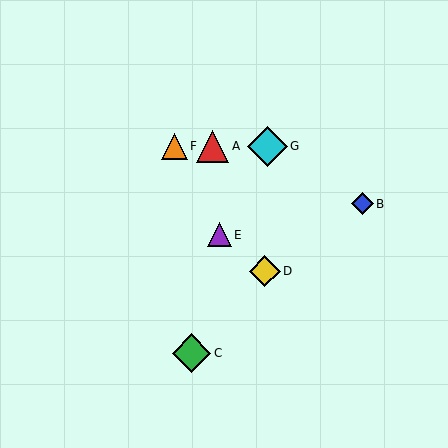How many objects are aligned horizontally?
3 objects (A, F, G) are aligned horizontally.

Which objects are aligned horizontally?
Objects A, F, G are aligned horizontally.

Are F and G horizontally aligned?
Yes, both are at y≈146.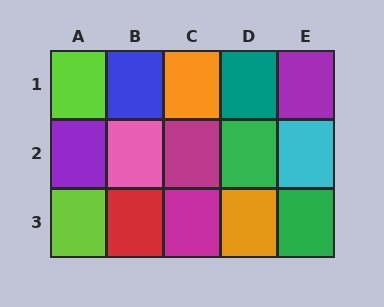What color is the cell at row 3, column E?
Green.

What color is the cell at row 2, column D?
Green.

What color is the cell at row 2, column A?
Purple.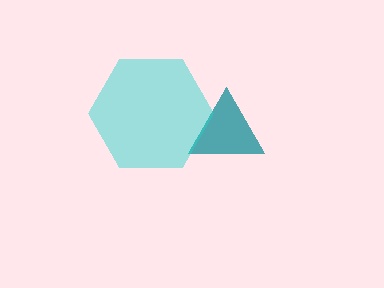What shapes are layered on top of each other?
The layered shapes are: a teal triangle, a cyan hexagon.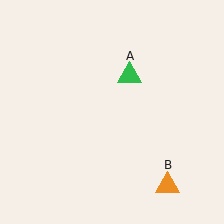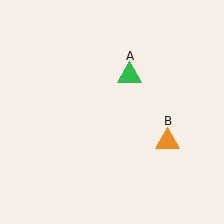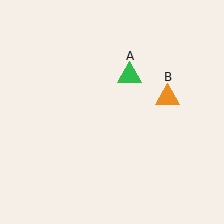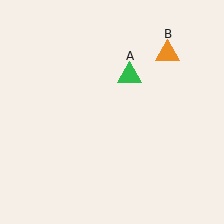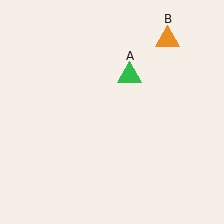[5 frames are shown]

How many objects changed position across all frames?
1 object changed position: orange triangle (object B).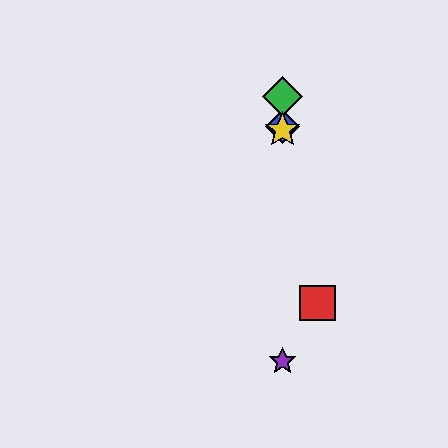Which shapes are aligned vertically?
The blue diamond, the green diamond, the yellow star, the purple star are aligned vertically.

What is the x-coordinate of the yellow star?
The yellow star is at x≈282.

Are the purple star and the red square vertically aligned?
No, the purple star is at x≈282 and the red square is at x≈318.